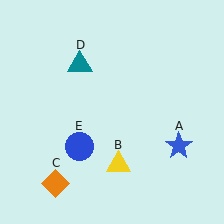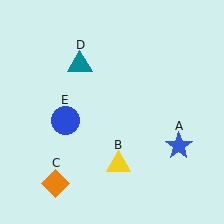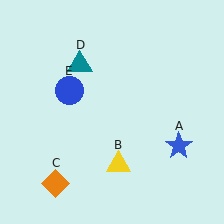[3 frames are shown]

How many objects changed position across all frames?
1 object changed position: blue circle (object E).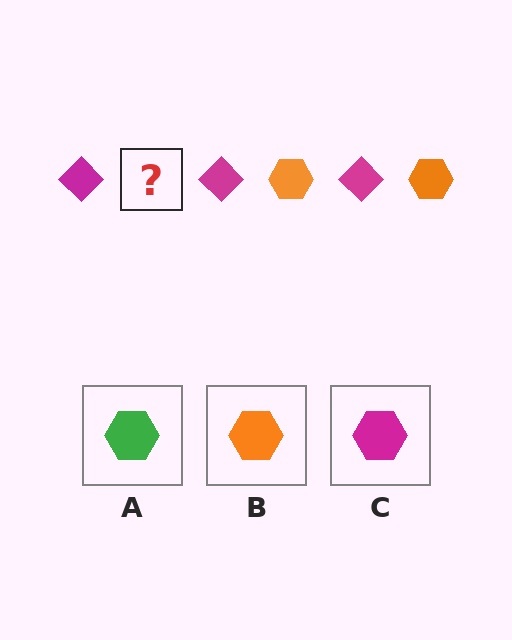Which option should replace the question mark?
Option B.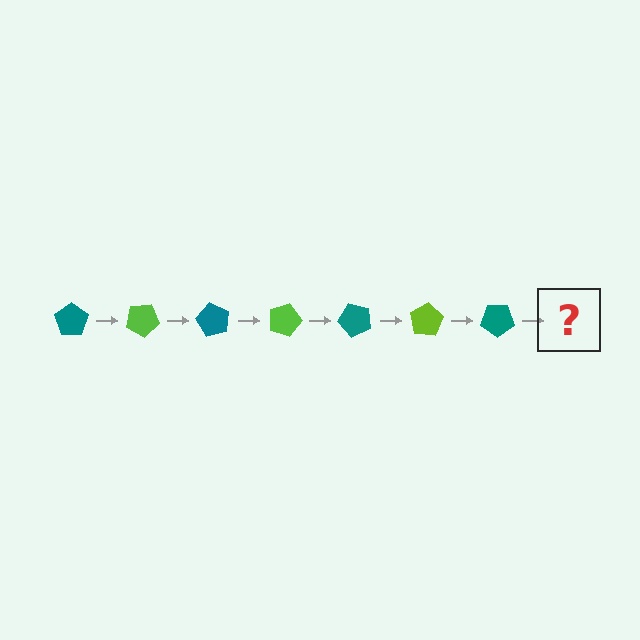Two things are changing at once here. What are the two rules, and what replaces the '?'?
The two rules are that it rotates 30 degrees each step and the color cycles through teal and lime. The '?' should be a lime pentagon, rotated 210 degrees from the start.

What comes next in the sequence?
The next element should be a lime pentagon, rotated 210 degrees from the start.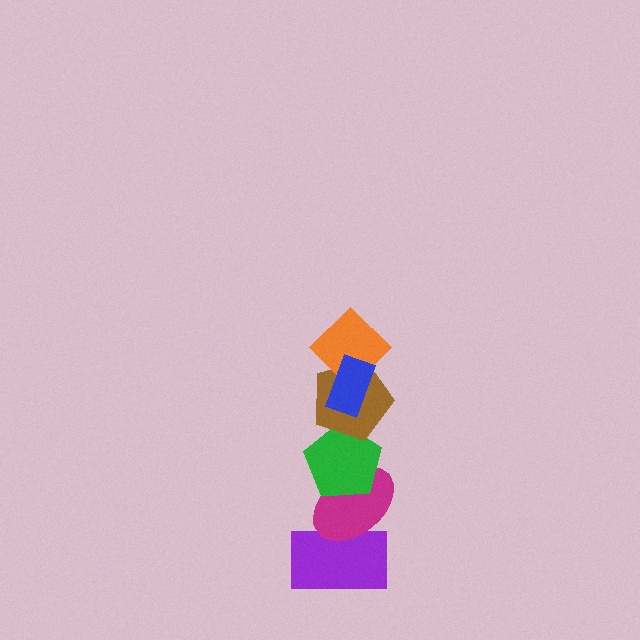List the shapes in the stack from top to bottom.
From top to bottom: the blue rectangle, the orange diamond, the brown pentagon, the green pentagon, the magenta ellipse, the purple rectangle.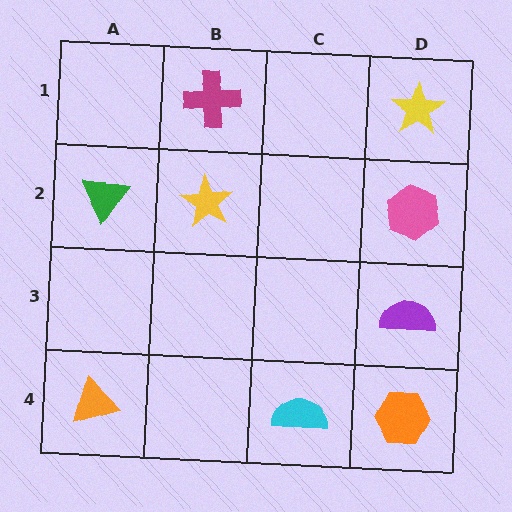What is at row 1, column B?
A magenta cross.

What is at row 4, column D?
An orange hexagon.